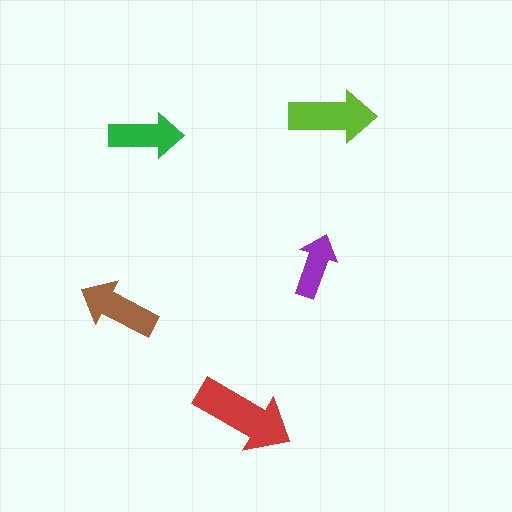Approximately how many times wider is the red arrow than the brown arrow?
About 1.5 times wider.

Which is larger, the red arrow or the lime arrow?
The red one.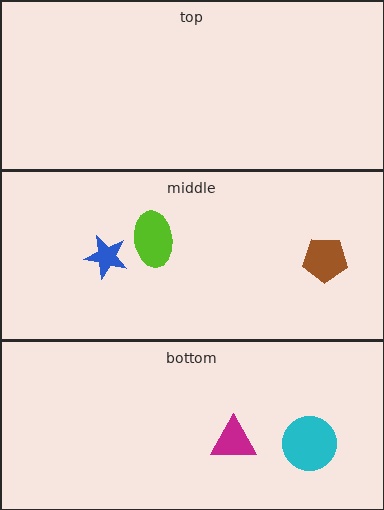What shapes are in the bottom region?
The cyan circle, the magenta triangle.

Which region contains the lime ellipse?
The middle region.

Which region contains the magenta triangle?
The bottom region.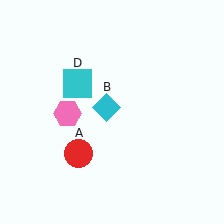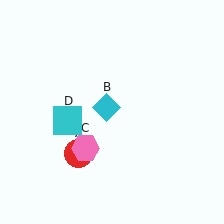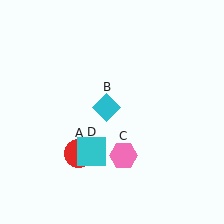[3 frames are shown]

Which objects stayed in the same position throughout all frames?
Red circle (object A) and cyan diamond (object B) remained stationary.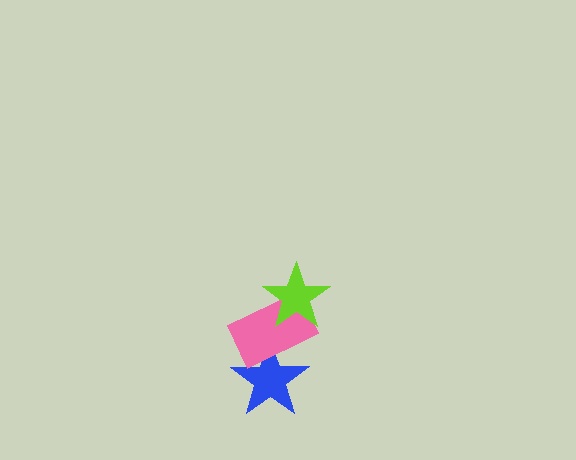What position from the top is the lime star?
The lime star is 1st from the top.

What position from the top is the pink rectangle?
The pink rectangle is 2nd from the top.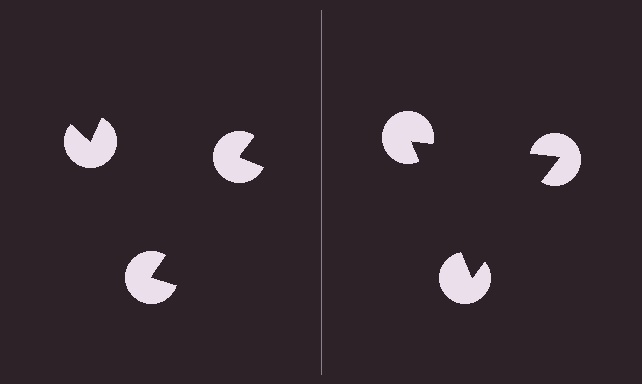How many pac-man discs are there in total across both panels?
6 — 3 on each side.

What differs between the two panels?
The pac-man discs are positioned identically on both sides; only the wedge orientations differ. On the right they align to a triangle; on the left they are misaligned.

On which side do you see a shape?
An illusory triangle appears on the right side. On the left side the wedge cuts are rotated, so no coherent shape forms.